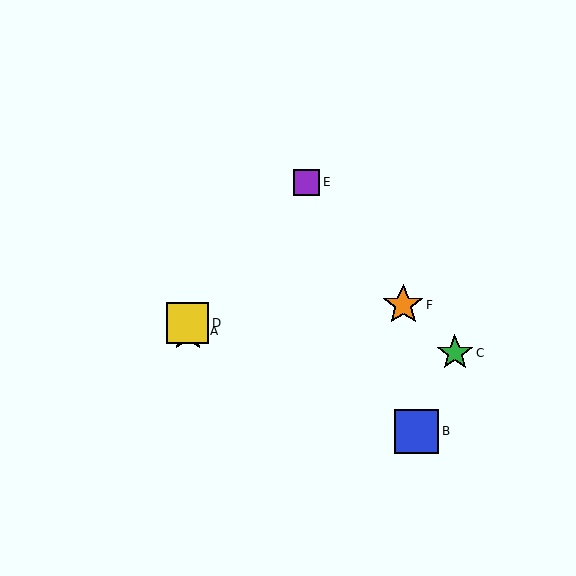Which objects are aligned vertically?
Objects A, D are aligned vertically.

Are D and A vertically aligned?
Yes, both are at x≈188.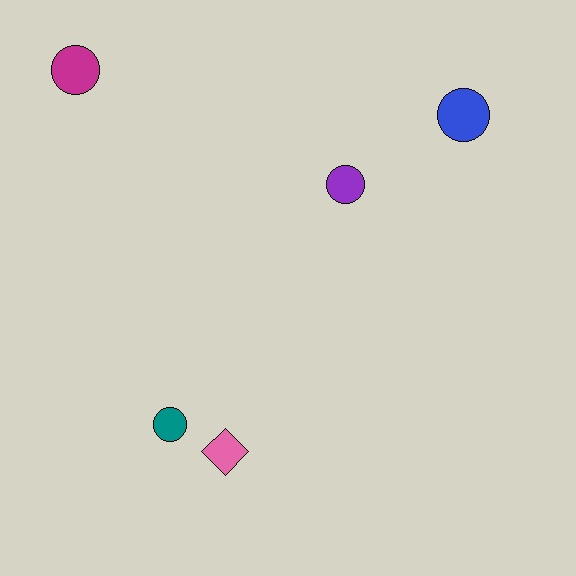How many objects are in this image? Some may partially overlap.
There are 5 objects.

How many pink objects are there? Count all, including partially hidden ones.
There is 1 pink object.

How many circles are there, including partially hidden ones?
There are 4 circles.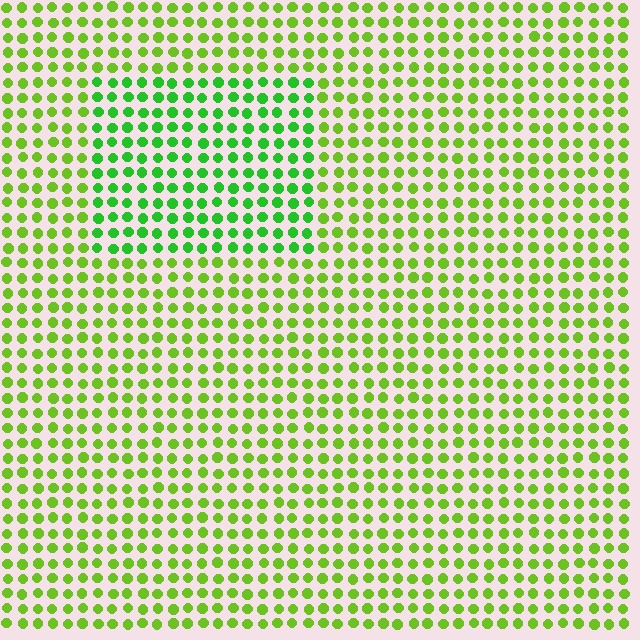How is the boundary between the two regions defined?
The boundary is defined purely by a slight shift in hue (about 30 degrees). Spacing, size, and orientation are identical on both sides.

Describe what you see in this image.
The image is filled with small lime elements in a uniform arrangement. A rectangle-shaped region is visible where the elements are tinted to a slightly different hue, forming a subtle color boundary.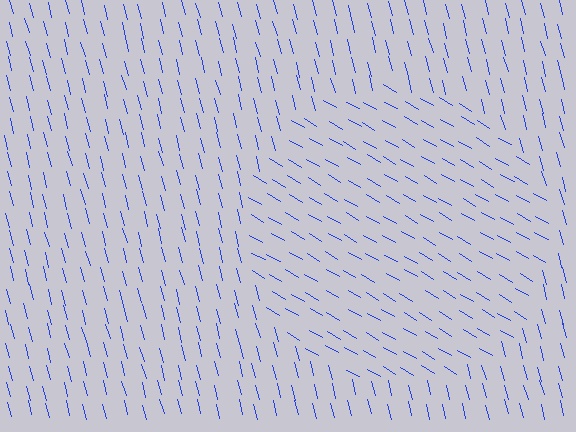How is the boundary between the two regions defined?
The boundary is defined purely by a change in line orientation (approximately 45 degrees difference). All lines are the same color and thickness.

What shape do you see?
I see a circle.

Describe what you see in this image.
The image is filled with small blue line segments. A circle region in the image has lines oriented differently from the surrounding lines, creating a visible texture boundary.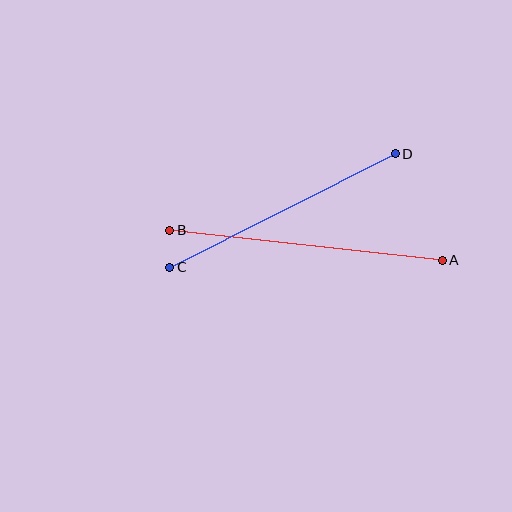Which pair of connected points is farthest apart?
Points A and B are farthest apart.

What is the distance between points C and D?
The distance is approximately 253 pixels.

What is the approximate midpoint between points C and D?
The midpoint is at approximately (282, 210) pixels.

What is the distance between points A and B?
The distance is approximately 274 pixels.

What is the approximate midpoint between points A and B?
The midpoint is at approximately (306, 245) pixels.